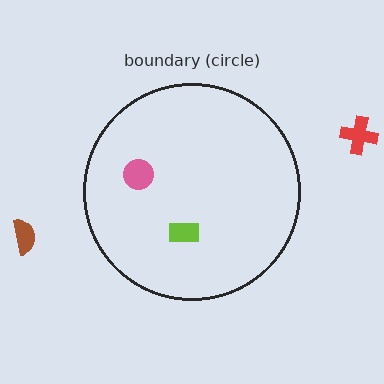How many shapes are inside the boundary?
2 inside, 2 outside.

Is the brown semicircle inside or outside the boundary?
Outside.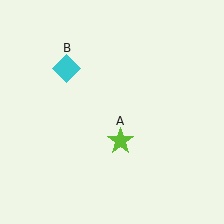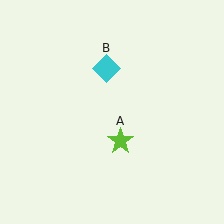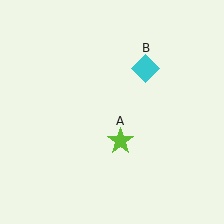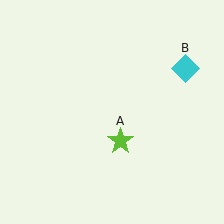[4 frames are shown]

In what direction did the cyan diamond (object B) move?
The cyan diamond (object B) moved right.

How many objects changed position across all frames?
1 object changed position: cyan diamond (object B).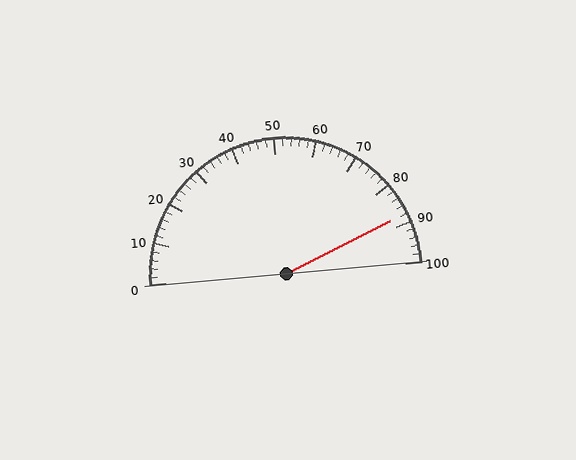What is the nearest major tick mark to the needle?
The nearest major tick mark is 90.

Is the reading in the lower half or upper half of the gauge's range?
The reading is in the upper half of the range (0 to 100).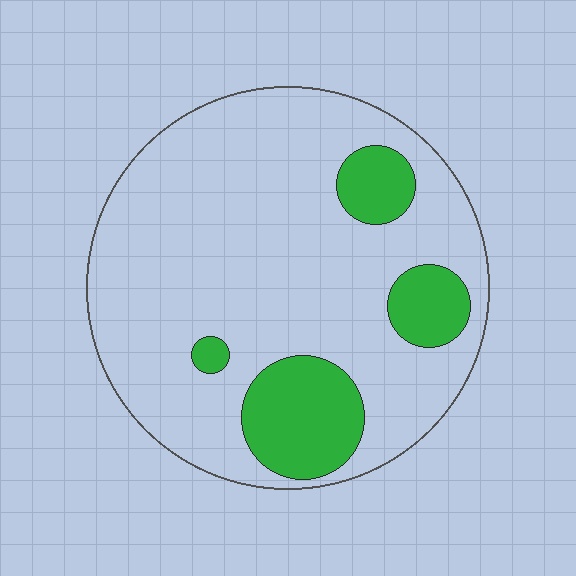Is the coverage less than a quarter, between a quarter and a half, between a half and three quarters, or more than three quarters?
Less than a quarter.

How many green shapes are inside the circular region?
4.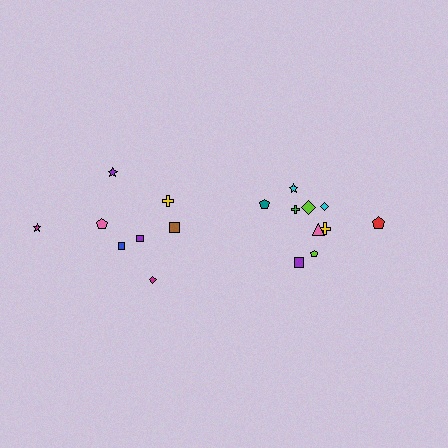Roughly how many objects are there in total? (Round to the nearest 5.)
Roughly 20 objects in total.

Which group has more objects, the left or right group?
The right group.